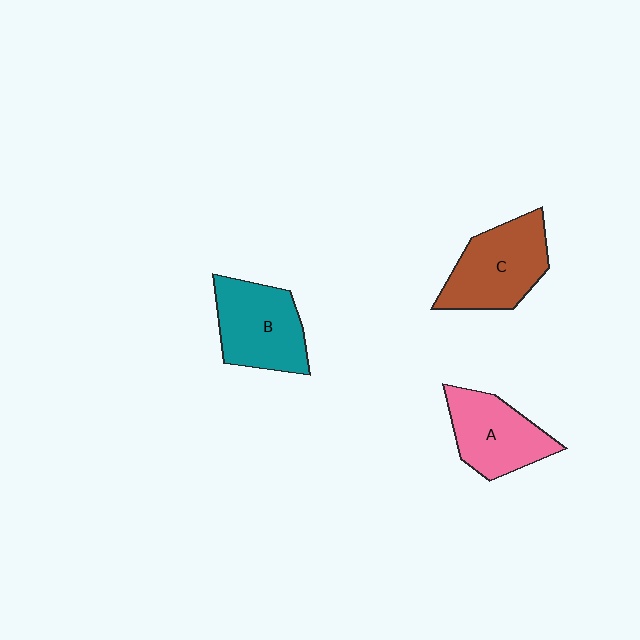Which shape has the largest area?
Shape C (brown).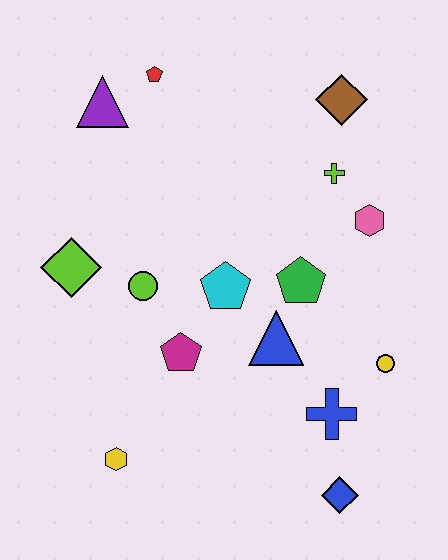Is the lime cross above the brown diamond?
No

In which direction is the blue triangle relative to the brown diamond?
The blue triangle is below the brown diamond.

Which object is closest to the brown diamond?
The lime cross is closest to the brown diamond.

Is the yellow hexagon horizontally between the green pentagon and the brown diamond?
No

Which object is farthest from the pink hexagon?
The yellow hexagon is farthest from the pink hexagon.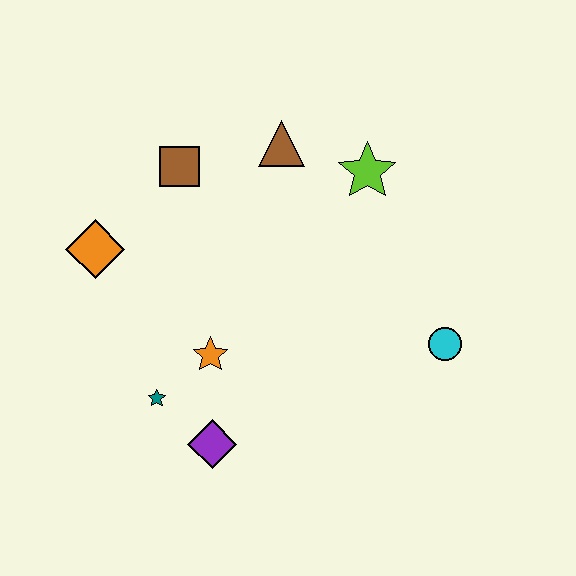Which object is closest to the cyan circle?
The lime star is closest to the cyan circle.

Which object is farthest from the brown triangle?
The purple diamond is farthest from the brown triangle.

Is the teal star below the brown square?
Yes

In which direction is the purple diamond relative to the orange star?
The purple diamond is below the orange star.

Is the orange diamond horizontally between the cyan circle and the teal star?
No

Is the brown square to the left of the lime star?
Yes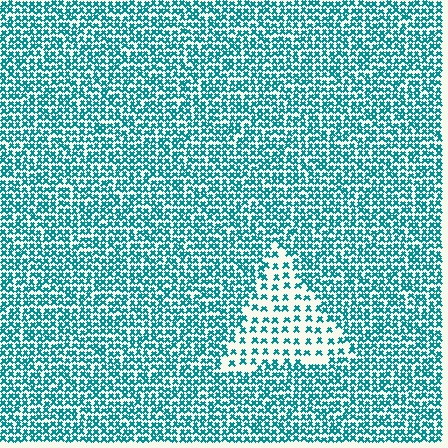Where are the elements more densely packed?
The elements are more densely packed outside the triangle boundary.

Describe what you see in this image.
The image contains small teal elements arranged at two different densities. A triangle-shaped region is visible where the elements are less densely packed than the surrounding area.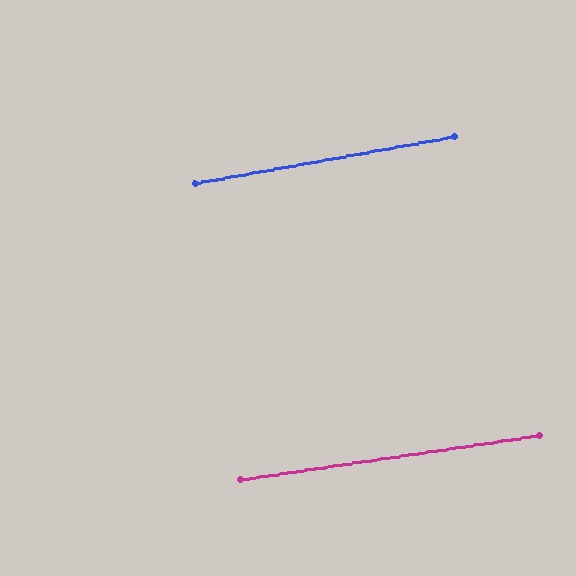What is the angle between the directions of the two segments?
Approximately 2 degrees.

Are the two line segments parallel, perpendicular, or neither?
Parallel — their directions differ by only 1.8°.